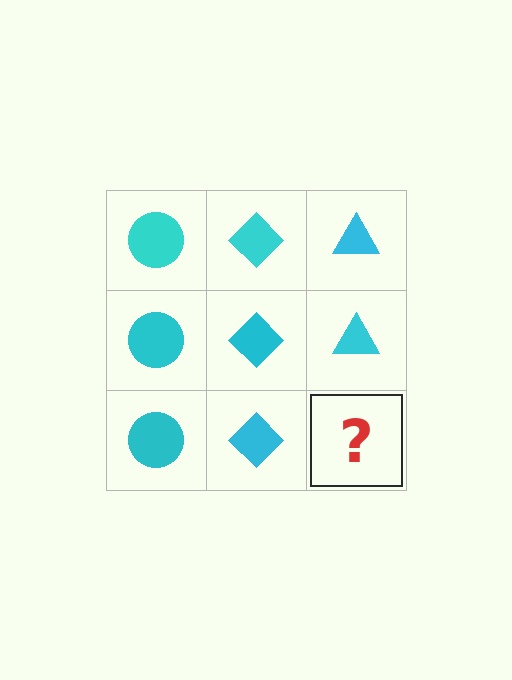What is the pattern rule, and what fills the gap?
The rule is that each column has a consistent shape. The gap should be filled with a cyan triangle.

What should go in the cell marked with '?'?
The missing cell should contain a cyan triangle.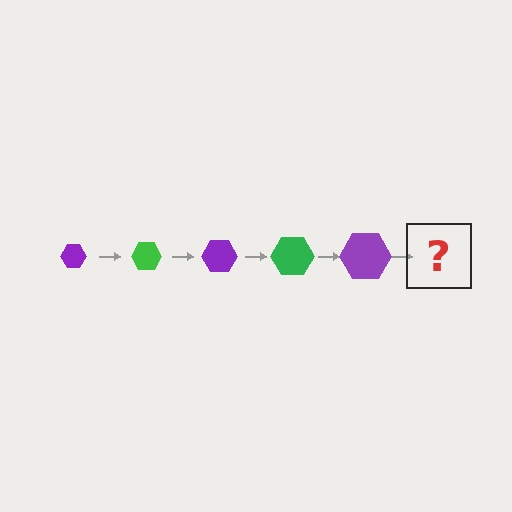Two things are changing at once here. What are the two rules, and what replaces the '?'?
The two rules are that the hexagon grows larger each step and the color cycles through purple and green. The '?' should be a green hexagon, larger than the previous one.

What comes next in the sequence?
The next element should be a green hexagon, larger than the previous one.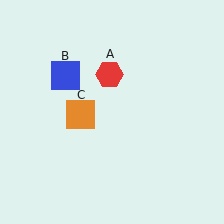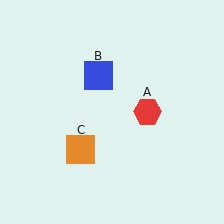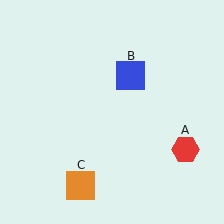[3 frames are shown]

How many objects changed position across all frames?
3 objects changed position: red hexagon (object A), blue square (object B), orange square (object C).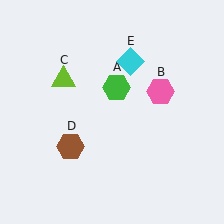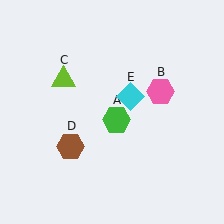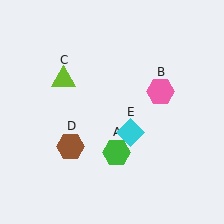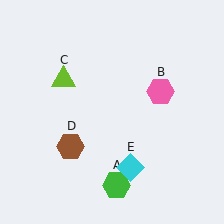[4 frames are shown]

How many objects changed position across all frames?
2 objects changed position: green hexagon (object A), cyan diamond (object E).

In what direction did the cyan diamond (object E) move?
The cyan diamond (object E) moved down.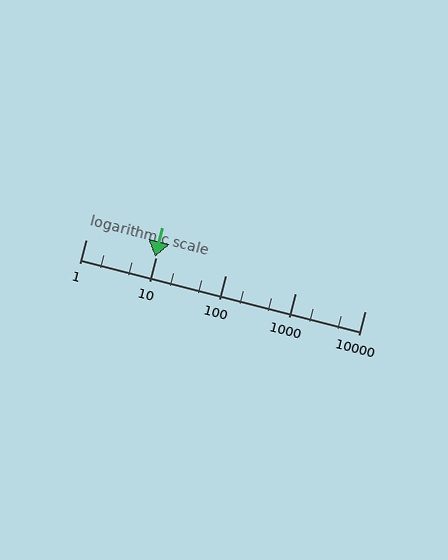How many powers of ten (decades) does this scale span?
The scale spans 4 decades, from 1 to 10000.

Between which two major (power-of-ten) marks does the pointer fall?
The pointer is between 1 and 10.